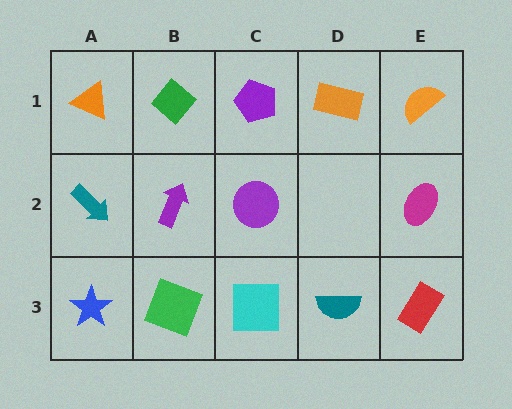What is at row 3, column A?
A blue star.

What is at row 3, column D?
A teal semicircle.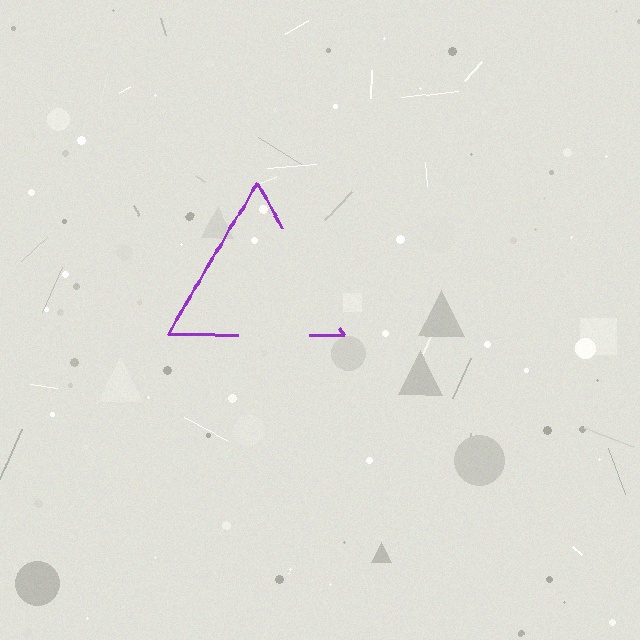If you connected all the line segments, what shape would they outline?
They would outline a triangle.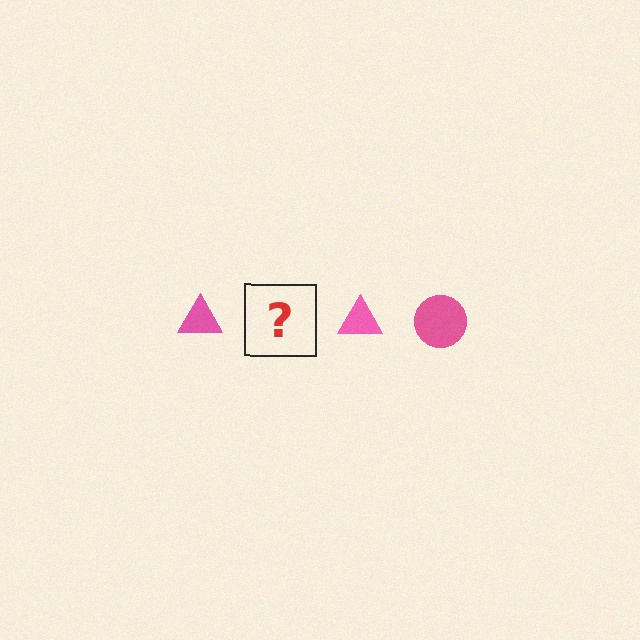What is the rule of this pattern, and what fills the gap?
The rule is that the pattern cycles through triangle, circle shapes in pink. The gap should be filled with a pink circle.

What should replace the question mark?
The question mark should be replaced with a pink circle.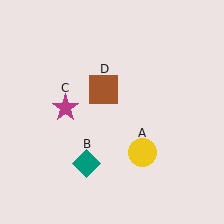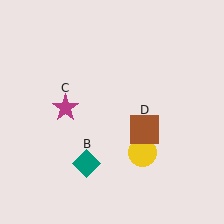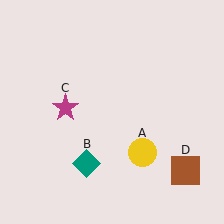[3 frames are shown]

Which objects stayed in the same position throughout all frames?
Yellow circle (object A) and teal diamond (object B) and magenta star (object C) remained stationary.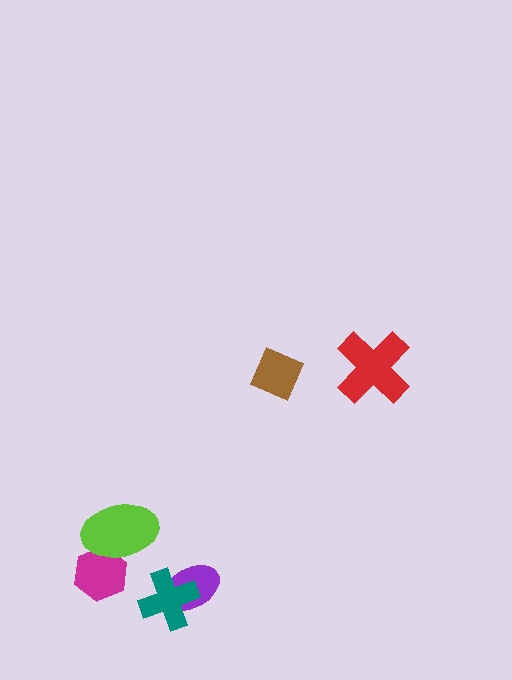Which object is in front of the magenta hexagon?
The lime ellipse is in front of the magenta hexagon.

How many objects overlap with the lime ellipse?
1 object overlaps with the lime ellipse.